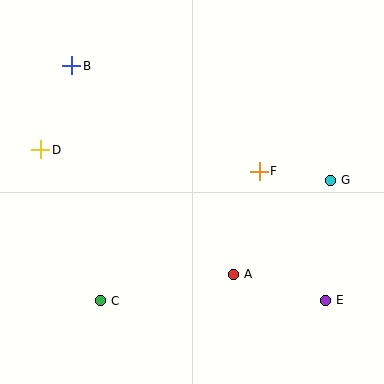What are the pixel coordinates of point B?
Point B is at (71, 66).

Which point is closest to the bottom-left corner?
Point C is closest to the bottom-left corner.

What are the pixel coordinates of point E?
Point E is at (325, 300).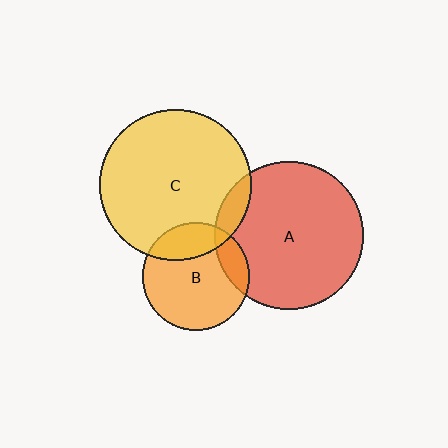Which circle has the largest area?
Circle C (yellow).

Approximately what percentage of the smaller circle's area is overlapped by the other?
Approximately 10%.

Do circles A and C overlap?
Yes.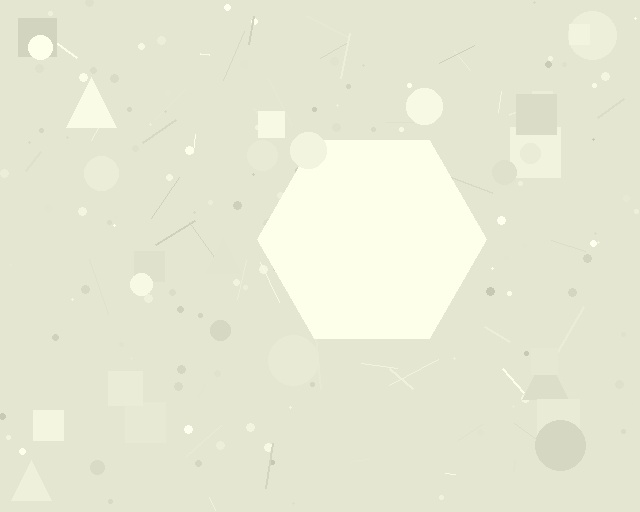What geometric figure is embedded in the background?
A hexagon is embedded in the background.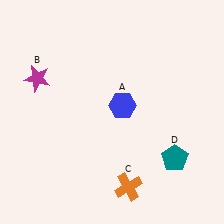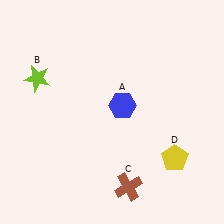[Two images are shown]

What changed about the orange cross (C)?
In Image 1, C is orange. In Image 2, it changed to brown.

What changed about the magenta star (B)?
In Image 1, B is magenta. In Image 2, it changed to lime.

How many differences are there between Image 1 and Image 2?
There are 3 differences between the two images.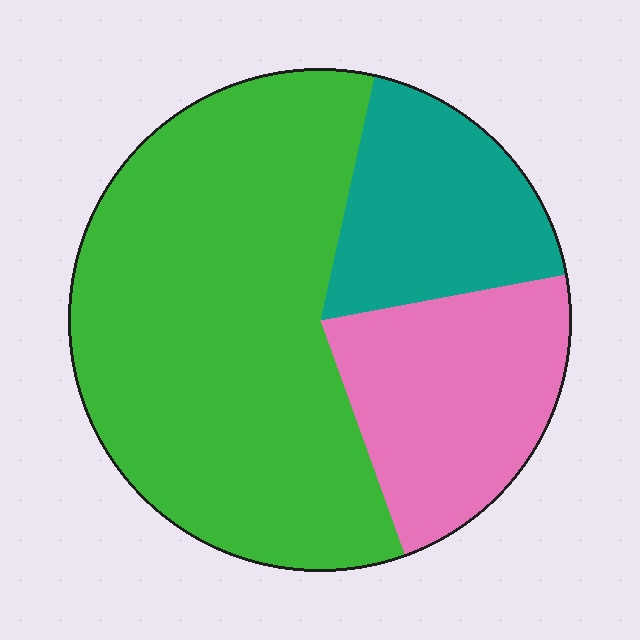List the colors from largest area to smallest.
From largest to smallest: green, pink, teal.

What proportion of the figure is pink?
Pink covers roughly 20% of the figure.